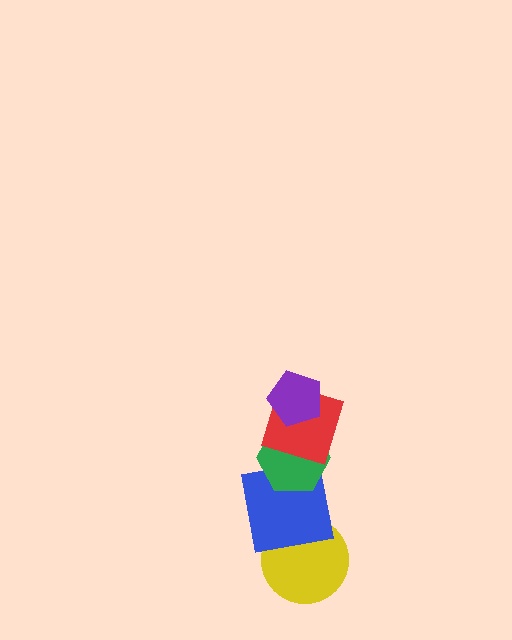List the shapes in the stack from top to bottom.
From top to bottom: the purple pentagon, the red square, the green hexagon, the blue square, the yellow circle.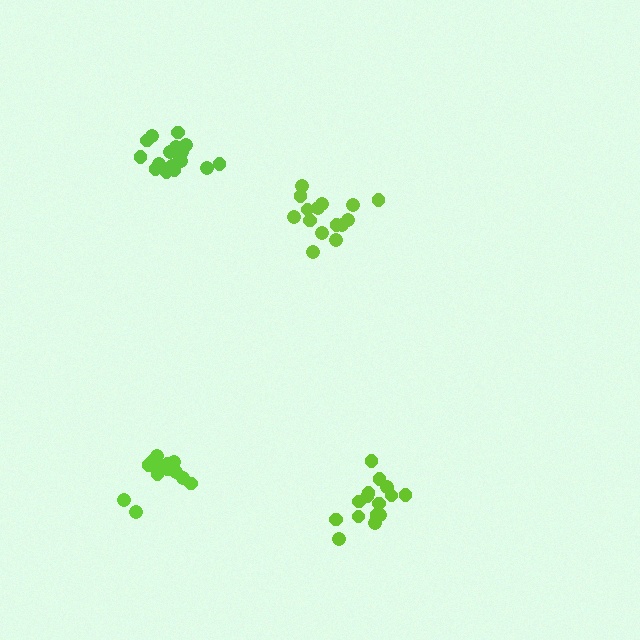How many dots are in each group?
Group 1: 13 dots, Group 2: 16 dots, Group 3: 16 dots, Group 4: 18 dots (63 total).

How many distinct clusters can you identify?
There are 4 distinct clusters.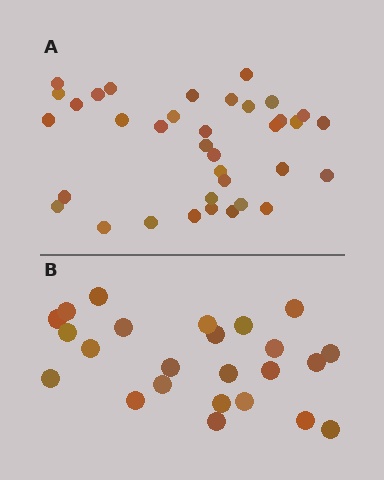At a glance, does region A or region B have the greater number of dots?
Region A (the top region) has more dots.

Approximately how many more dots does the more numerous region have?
Region A has roughly 12 or so more dots than region B.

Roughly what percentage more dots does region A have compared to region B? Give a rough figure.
About 50% more.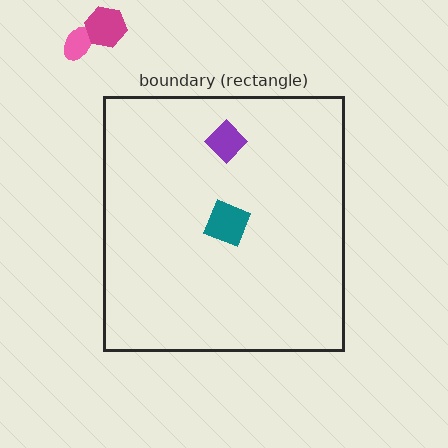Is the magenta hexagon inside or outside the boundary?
Outside.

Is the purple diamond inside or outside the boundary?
Inside.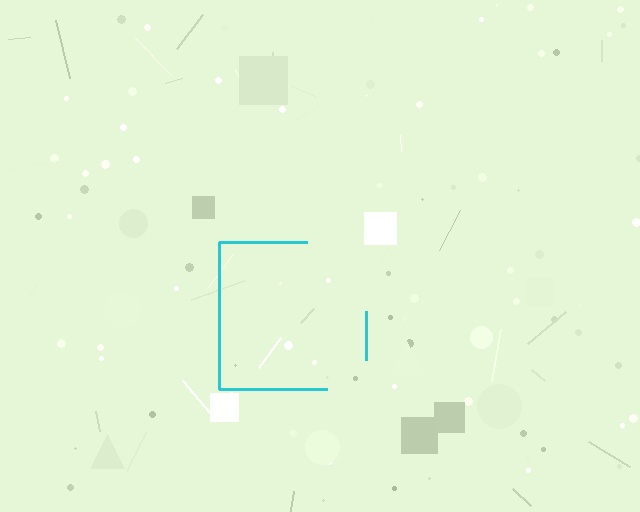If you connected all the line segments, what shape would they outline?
They would outline a square.